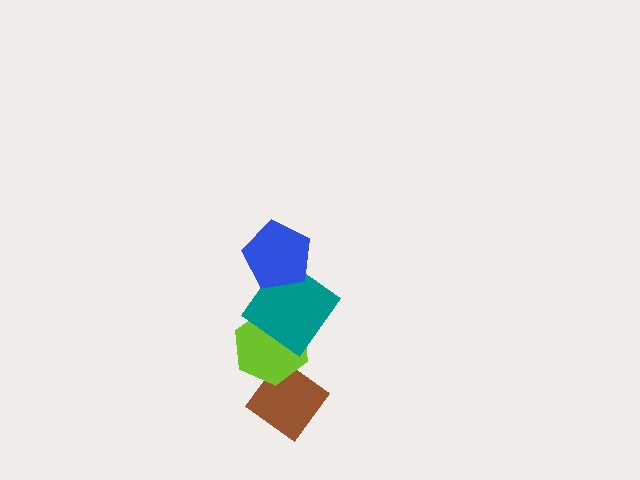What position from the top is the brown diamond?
The brown diamond is 4th from the top.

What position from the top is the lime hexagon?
The lime hexagon is 3rd from the top.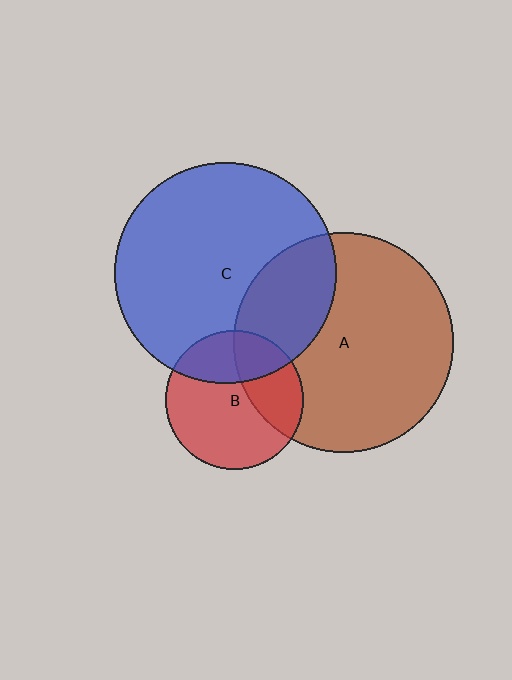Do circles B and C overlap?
Yes.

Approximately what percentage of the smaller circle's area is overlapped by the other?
Approximately 30%.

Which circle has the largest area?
Circle C (blue).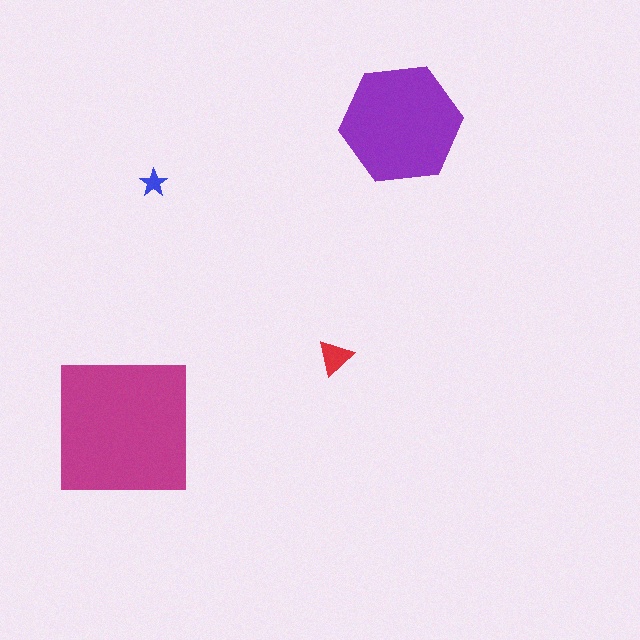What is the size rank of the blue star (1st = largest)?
4th.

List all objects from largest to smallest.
The magenta square, the purple hexagon, the red triangle, the blue star.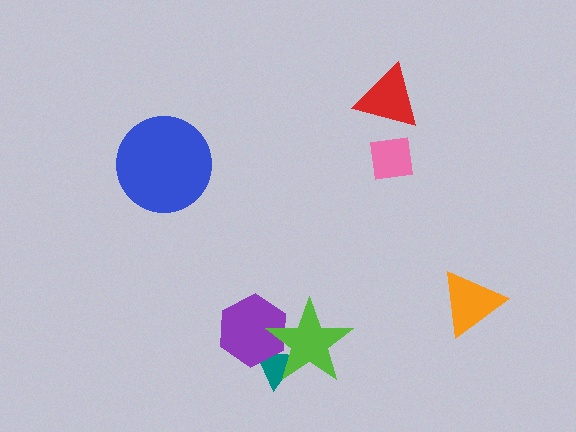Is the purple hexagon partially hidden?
Yes, it is partially covered by another shape.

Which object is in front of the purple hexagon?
The lime star is in front of the purple hexagon.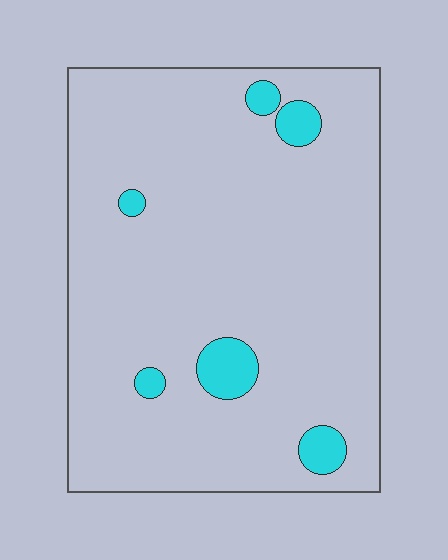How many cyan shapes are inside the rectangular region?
6.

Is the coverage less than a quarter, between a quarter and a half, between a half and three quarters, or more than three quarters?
Less than a quarter.